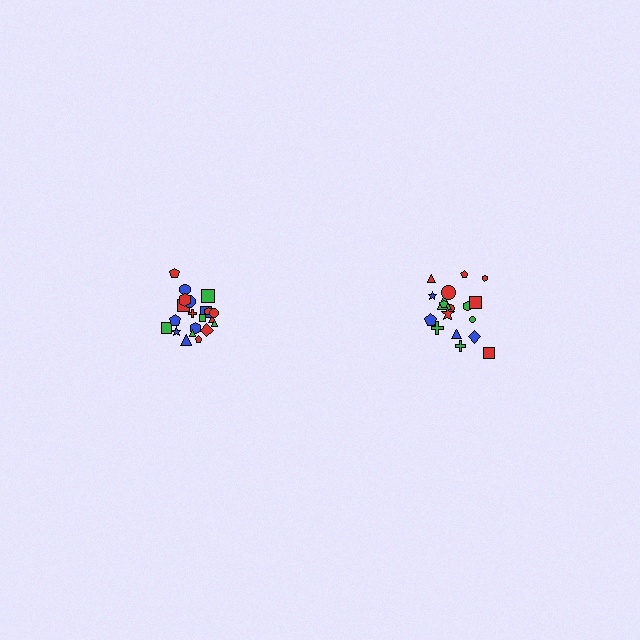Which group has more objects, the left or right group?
The left group.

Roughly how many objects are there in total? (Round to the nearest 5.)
Roughly 40 objects in total.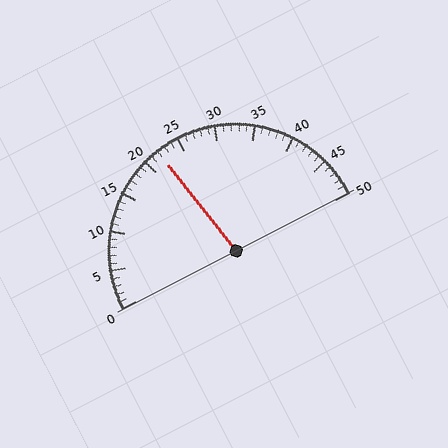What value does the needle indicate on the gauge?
The needle indicates approximately 22.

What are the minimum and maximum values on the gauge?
The gauge ranges from 0 to 50.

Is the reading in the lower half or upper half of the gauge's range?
The reading is in the lower half of the range (0 to 50).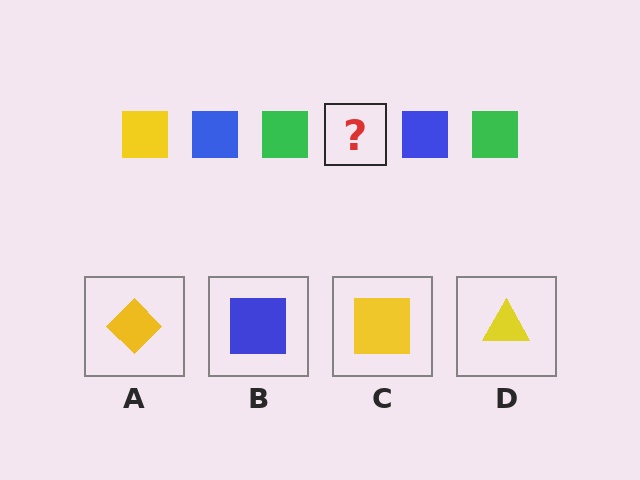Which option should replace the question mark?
Option C.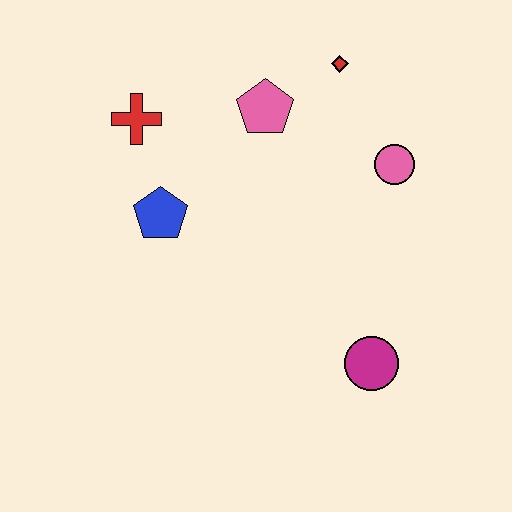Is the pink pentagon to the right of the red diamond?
No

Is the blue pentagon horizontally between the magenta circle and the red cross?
Yes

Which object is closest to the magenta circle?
The pink circle is closest to the magenta circle.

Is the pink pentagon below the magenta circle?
No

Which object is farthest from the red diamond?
The magenta circle is farthest from the red diamond.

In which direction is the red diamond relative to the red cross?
The red diamond is to the right of the red cross.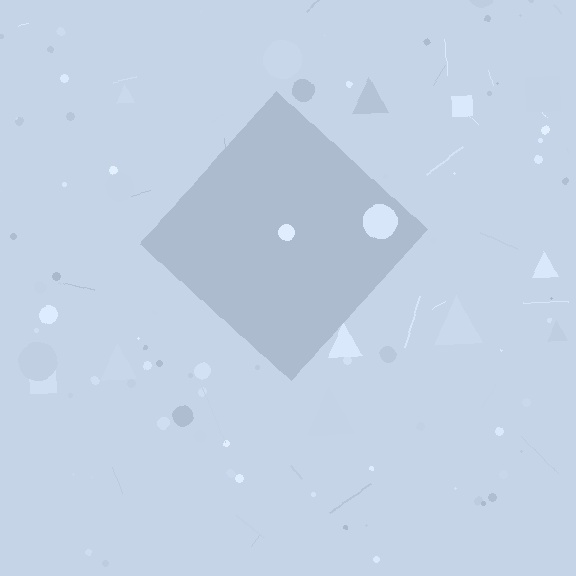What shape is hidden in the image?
A diamond is hidden in the image.